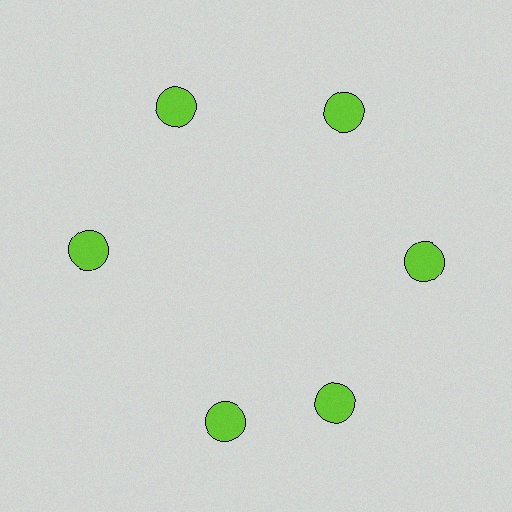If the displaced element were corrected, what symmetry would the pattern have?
It would have 6-fold rotational symmetry — the pattern would map onto itself every 60 degrees.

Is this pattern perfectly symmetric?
No. The 6 lime circles are arranged in a ring, but one element near the 7 o'clock position is rotated out of alignment along the ring, breaking the 6-fold rotational symmetry.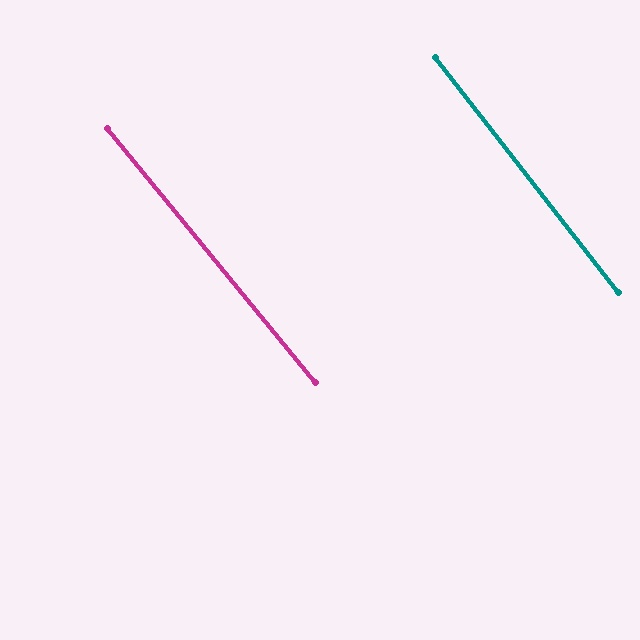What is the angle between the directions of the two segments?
Approximately 1 degree.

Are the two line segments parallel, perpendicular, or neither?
Parallel — their directions differ by only 1.3°.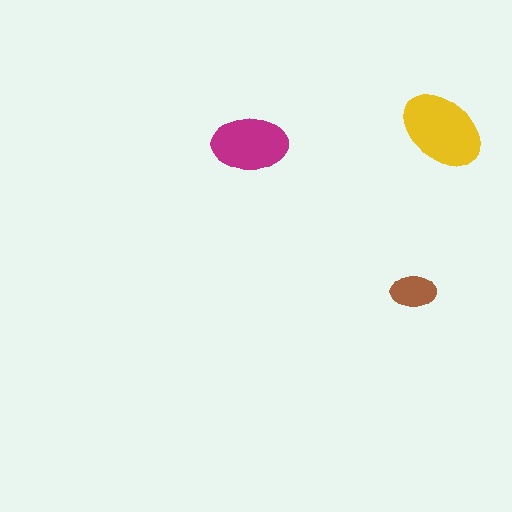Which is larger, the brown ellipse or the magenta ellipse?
The magenta one.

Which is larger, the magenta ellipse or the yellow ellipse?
The yellow one.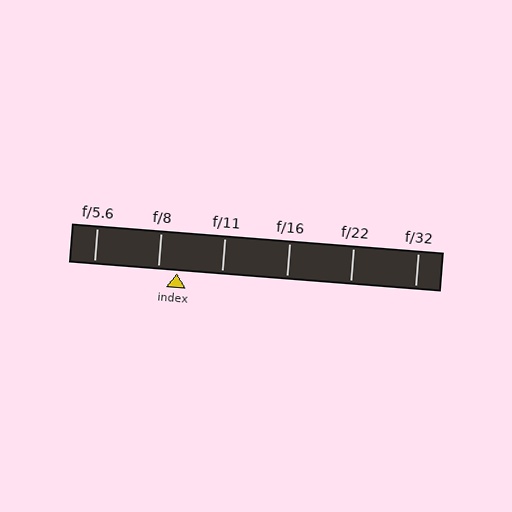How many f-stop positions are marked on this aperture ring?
There are 6 f-stop positions marked.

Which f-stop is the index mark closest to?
The index mark is closest to f/8.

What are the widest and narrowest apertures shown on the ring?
The widest aperture shown is f/5.6 and the narrowest is f/32.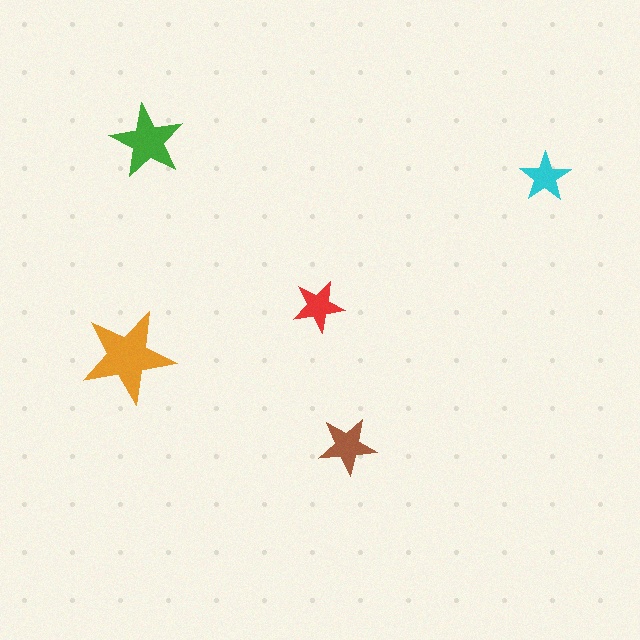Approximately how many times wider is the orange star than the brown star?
About 1.5 times wider.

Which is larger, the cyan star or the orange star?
The orange one.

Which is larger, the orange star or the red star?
The orange one.